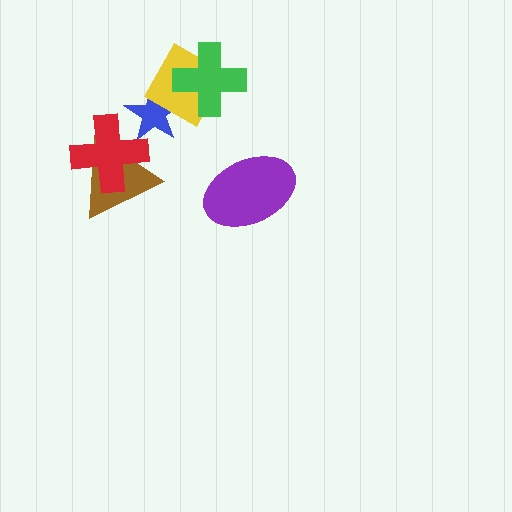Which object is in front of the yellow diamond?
The green cross is in front of the yellow diamond.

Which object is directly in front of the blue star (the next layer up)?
The yellow diamond is directly in front of the blue star.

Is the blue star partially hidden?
Yes, it is partially covered by another shape.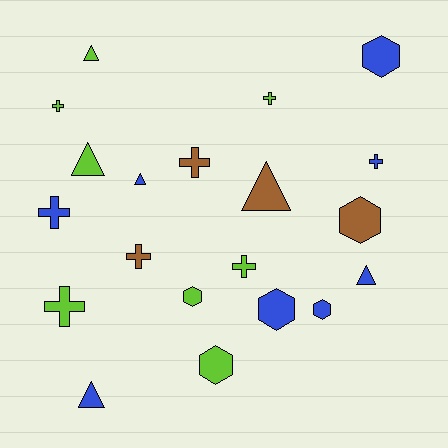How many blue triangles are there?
There are 3 blue triangles.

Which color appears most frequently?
Lime, with 8 objects.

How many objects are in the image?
There are 20 objects.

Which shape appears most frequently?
Cross, with 8 objects.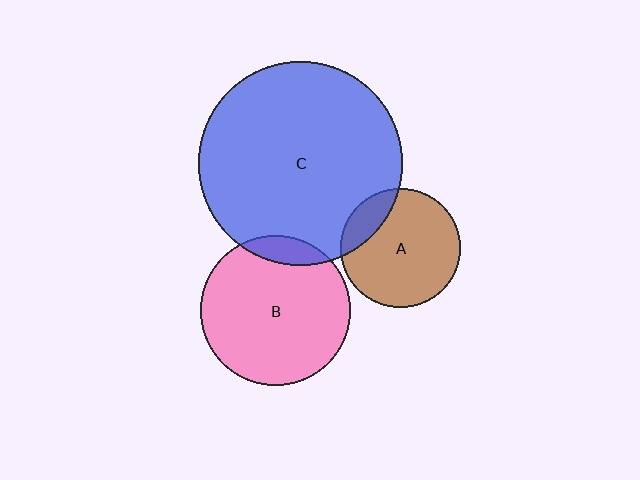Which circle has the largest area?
Circle C (blue).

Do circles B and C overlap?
Yes.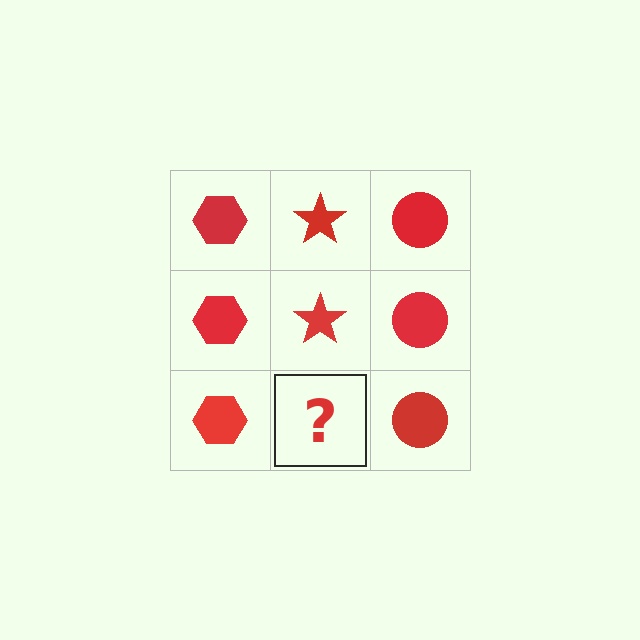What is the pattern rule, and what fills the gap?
The rule is that each column has a consistent shape. The gap should be filled with a red star.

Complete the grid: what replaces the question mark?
The question mark should be replaced with a red star.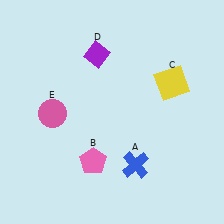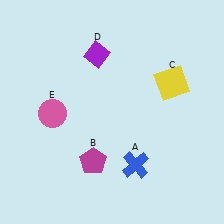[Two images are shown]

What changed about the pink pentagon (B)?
In Image 1, B is pink. In Image 2, it changed to magenta.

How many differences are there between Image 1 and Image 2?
There is 1 difference between the two images.